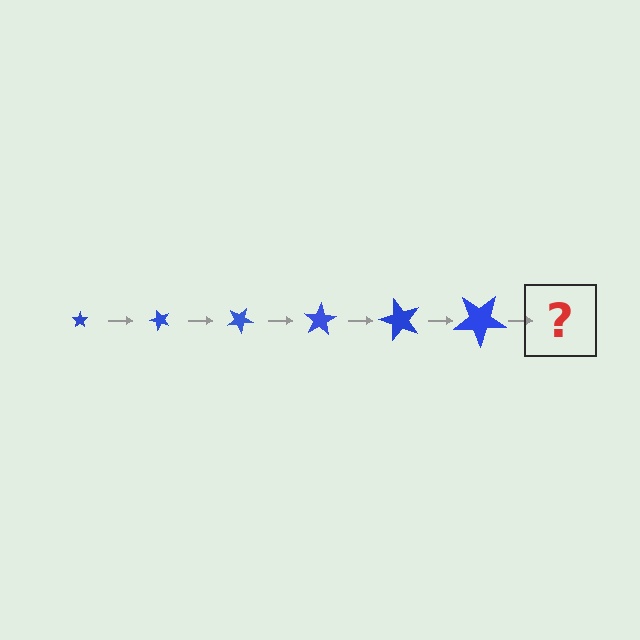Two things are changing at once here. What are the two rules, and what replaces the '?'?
The two rules are that the star grows larger each step and it rotates 50 degrees each step. The '?' should be a star, larger than the previous one and rotated 300 degrees from the start.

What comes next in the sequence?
The next element should be a star, larger than the previous one and rotated 300 degrees from the start.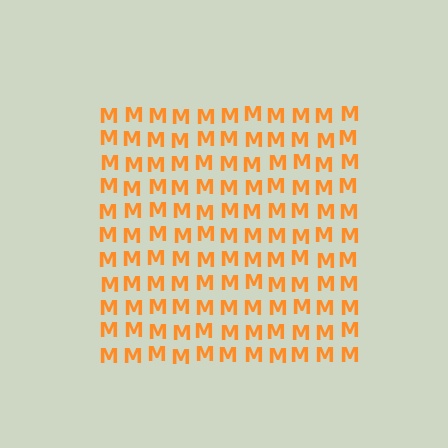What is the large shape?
The large shape is a square.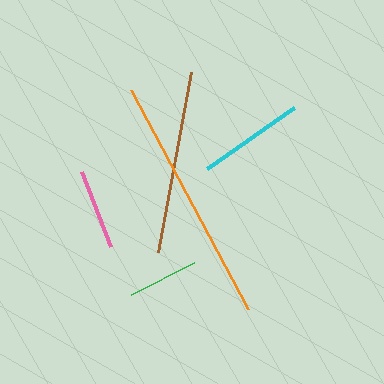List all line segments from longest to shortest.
From longest to shortest: orange, brown, cyan, pink, green.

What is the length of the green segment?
The green segment is approximately 71 pixels long.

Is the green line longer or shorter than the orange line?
The orange line is longer than the green line.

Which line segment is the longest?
The orange line is the longest at approximately 248 pixels.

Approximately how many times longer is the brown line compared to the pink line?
The brown line is approximately 2.3 times the length of the pink line.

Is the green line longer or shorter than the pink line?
The pink line is longer than the green line.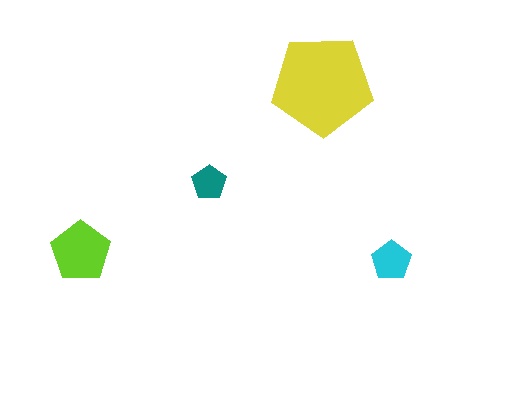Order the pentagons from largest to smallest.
the yellow one, the lime one, the cyan one, the teal one.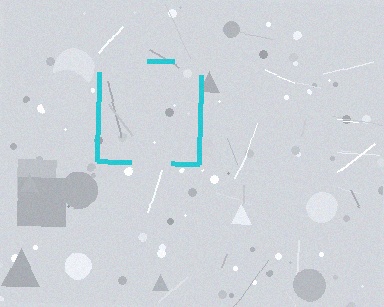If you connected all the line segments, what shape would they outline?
They would outline a square.